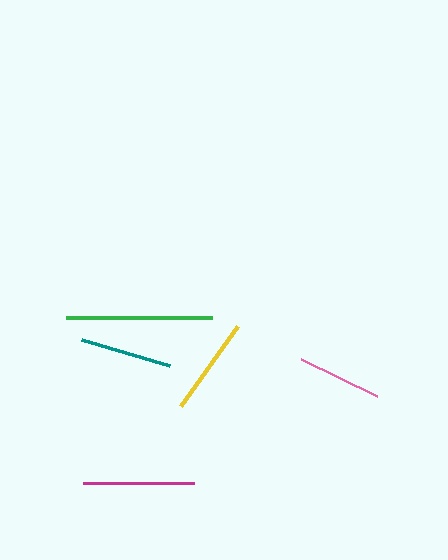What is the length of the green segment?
The green segment is approximately 145 pixels long.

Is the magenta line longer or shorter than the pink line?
The magenta line is longer than the pink line.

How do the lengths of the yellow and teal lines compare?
The yellow and teal lines are approximately the same length.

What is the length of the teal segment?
The teal segment is approximately 91 pixels long.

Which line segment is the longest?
The green line is the longest at approximately 145 pixels.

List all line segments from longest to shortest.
From longest to shortest: green, magenta, yellow, teal, pink.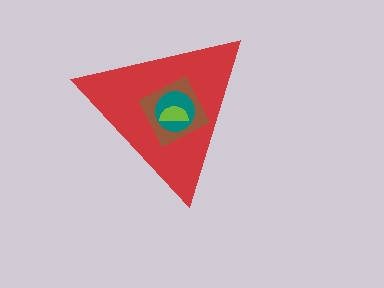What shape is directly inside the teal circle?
The lime semicircle.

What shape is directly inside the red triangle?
The brown diamond.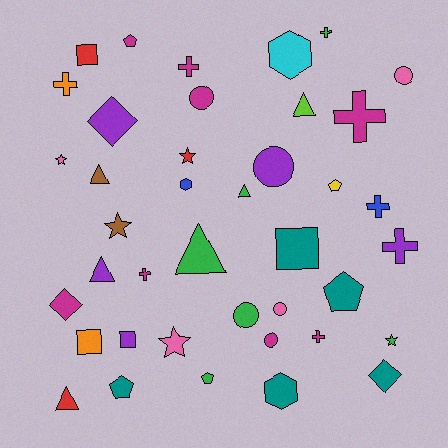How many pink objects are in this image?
There are 4 pink objects.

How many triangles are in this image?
There are 6 triangles.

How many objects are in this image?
There are 40 objects.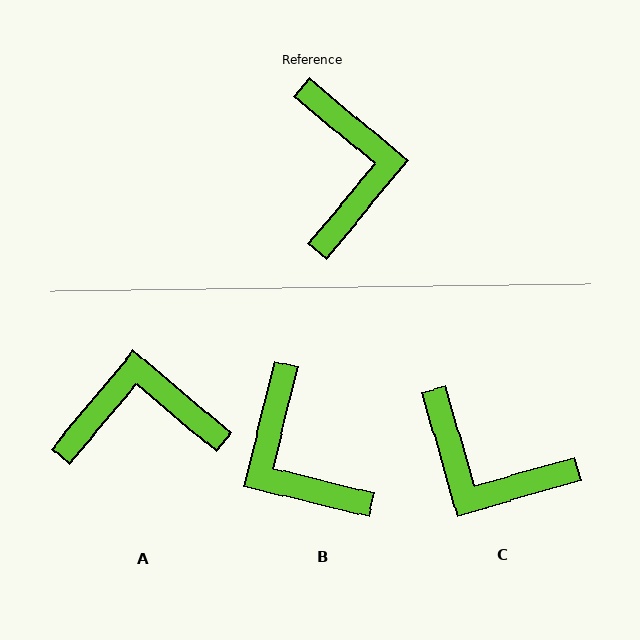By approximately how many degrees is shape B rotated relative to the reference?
Approximately 154 degrees clockwise.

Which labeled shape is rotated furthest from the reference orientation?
B, about 154 degrees away.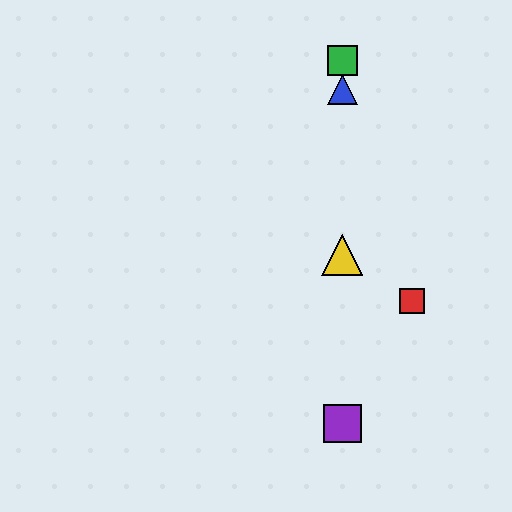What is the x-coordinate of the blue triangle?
The blue triangle is at x≈342.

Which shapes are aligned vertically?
The blue triangle, the green square, the yellow triangle, the purple square are aligned vertically.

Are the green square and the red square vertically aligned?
No, the green square is at x≈342 and the red square is at x≈412.